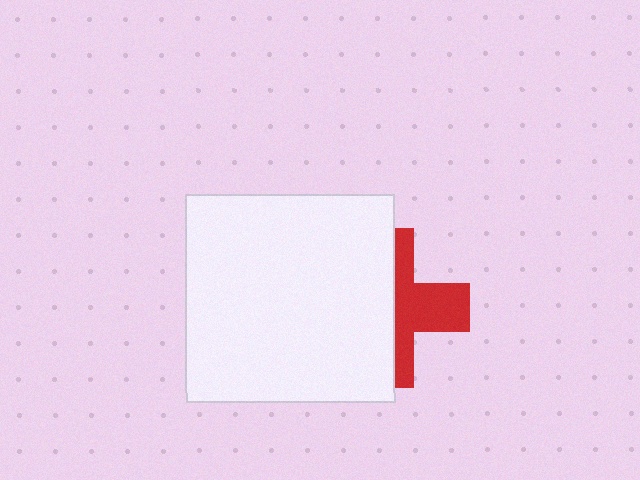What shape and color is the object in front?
The object in front is a white square.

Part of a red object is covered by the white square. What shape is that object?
It is a cross.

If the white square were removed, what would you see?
You would see the complete red cross.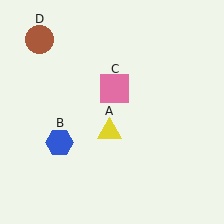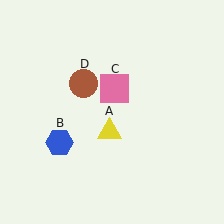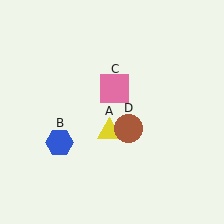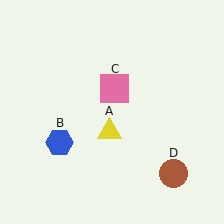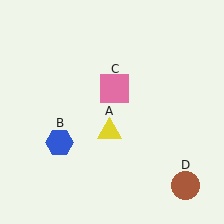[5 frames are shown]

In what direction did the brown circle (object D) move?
The brown circle (object D) moved down and to the right.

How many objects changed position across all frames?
1 object changed position: brown circle (object D).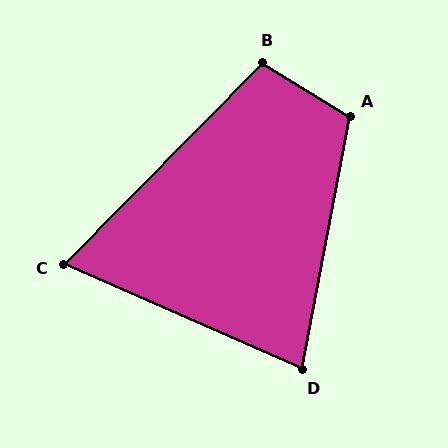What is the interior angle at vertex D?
Approximately 77 degrees (acute).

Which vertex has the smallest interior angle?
C, at approximately 69 degrees.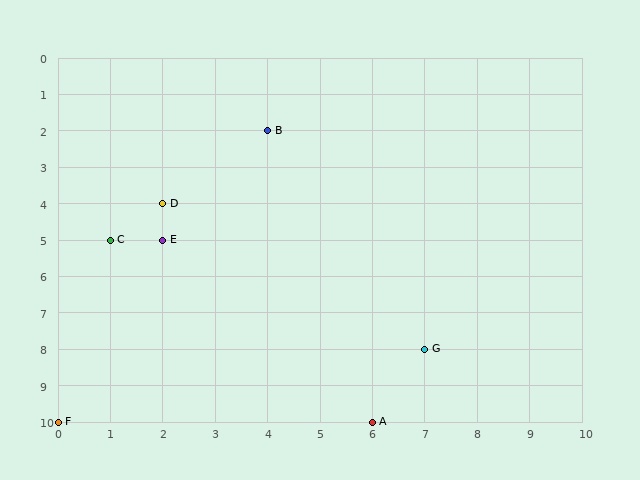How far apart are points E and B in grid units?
Points E and B are 2 columns and 3 rows apart (about 3.6 grid units diagonally).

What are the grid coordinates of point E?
Point E is at grid coordinates (2, 5).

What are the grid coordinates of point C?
Point C is at grid coordinates (1, 5).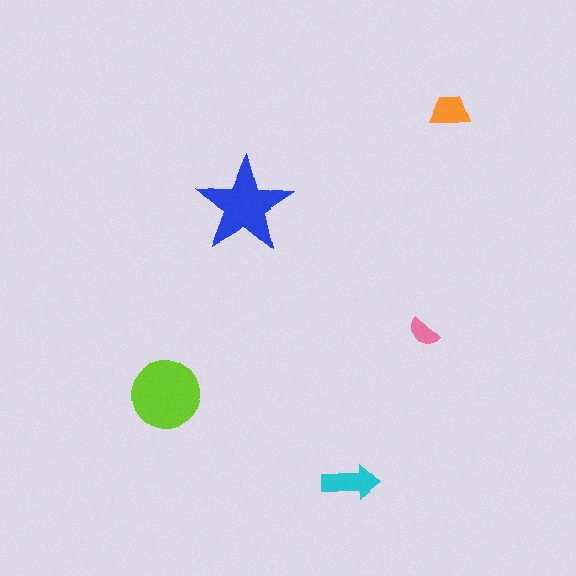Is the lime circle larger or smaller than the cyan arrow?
Larger.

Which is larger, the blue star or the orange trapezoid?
The blue star.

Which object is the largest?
The lime circle.